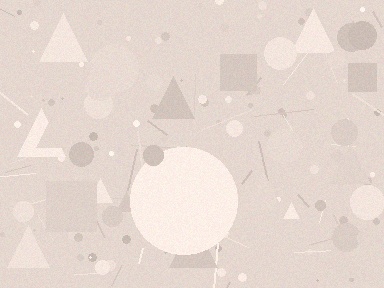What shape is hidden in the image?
A circle is hidden in the image.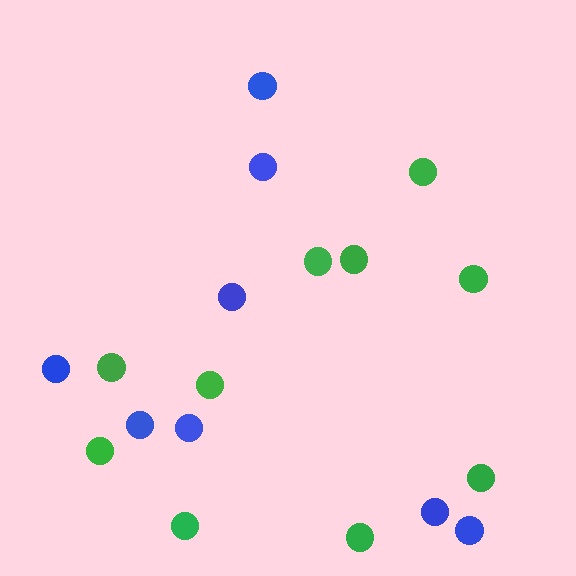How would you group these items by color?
There are 2 groups: one group of blue circles (8) and one group of green circles (10).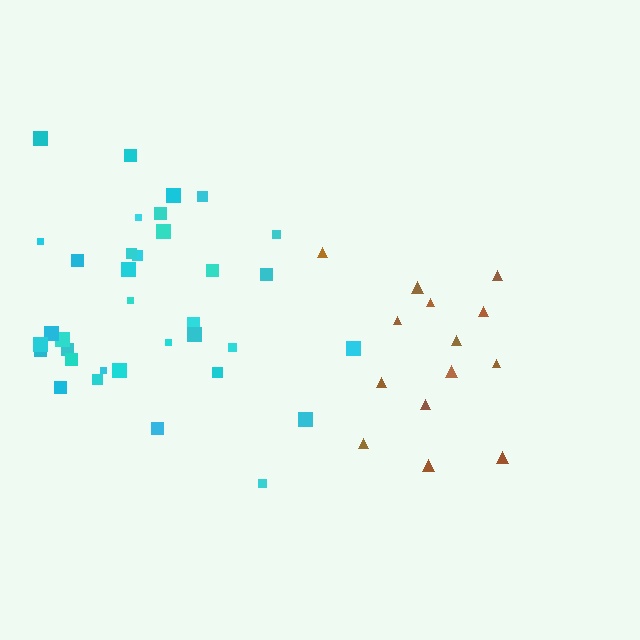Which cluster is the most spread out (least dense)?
Brown.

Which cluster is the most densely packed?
Cyan.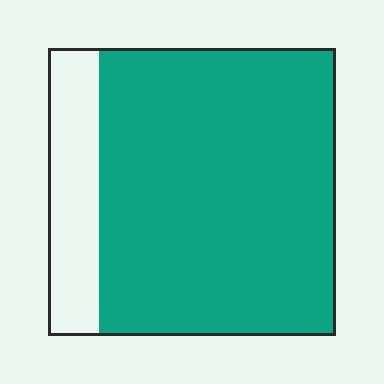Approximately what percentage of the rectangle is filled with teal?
Approximately 80%.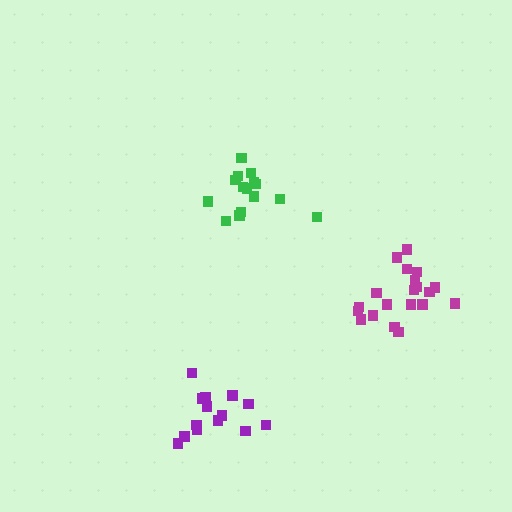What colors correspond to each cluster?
The clusters are colored: green, purple, magenta.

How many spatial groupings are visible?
There are 3 spatial groupings.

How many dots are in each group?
Group 1: 15 dots, Group 2: 14 dots, Group 3: 20 dots (49 total).